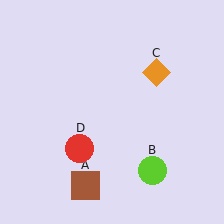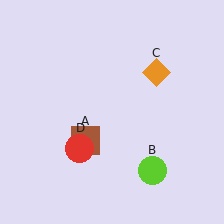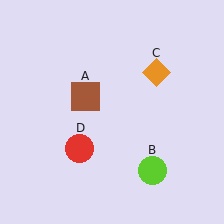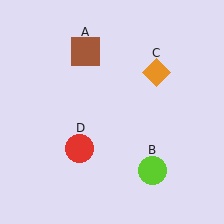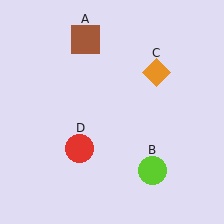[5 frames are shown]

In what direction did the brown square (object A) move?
The brown square (object A) moved up.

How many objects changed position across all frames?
1 object changed position: brown square (object A).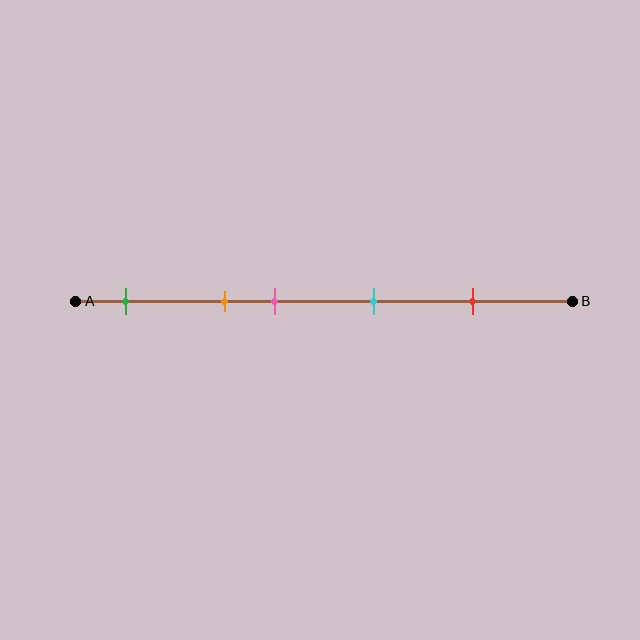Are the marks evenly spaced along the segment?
No, the marks are not evenly spaced.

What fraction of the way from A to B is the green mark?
The green mark is approximately 10% (0.1) of the way from A to B.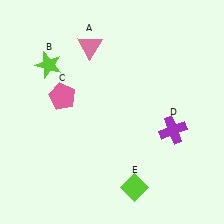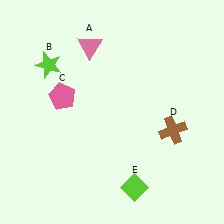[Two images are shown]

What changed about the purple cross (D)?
In Image 1, D is purple. In Image 2, it changed to brown.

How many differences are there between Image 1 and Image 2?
There is 1 difference between the two images.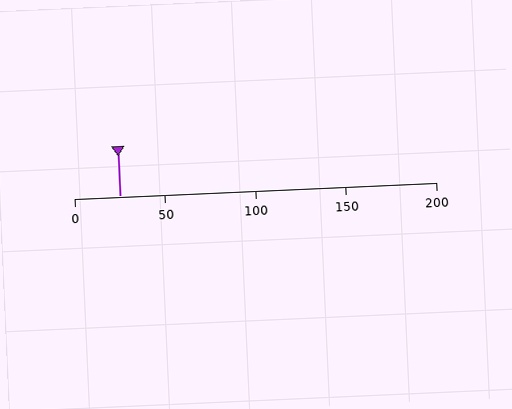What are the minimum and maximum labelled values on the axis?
The axis runs from 0 to 200.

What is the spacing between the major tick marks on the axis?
The major ticks are spaced 50 apart.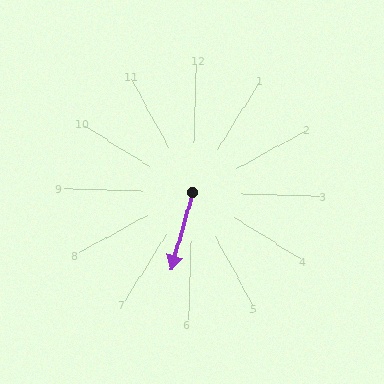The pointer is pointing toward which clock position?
Roughly 6 o'clock.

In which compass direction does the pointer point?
South.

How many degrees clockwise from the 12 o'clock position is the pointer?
Approximately 194 degrees.